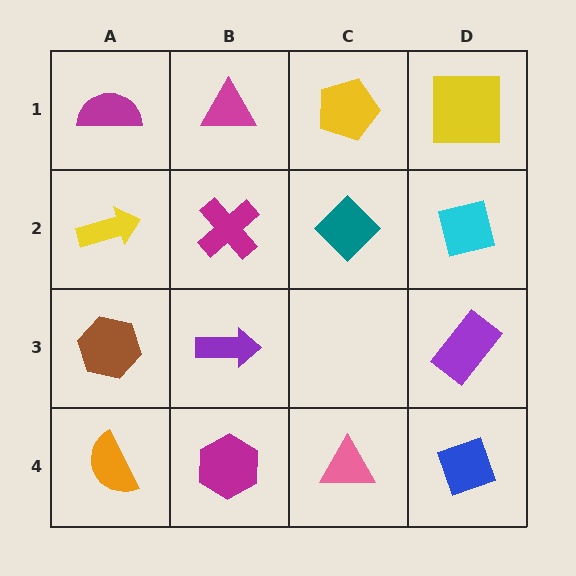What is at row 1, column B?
A magenta triangle.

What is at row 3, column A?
A brown hexagon.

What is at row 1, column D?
A yellow square.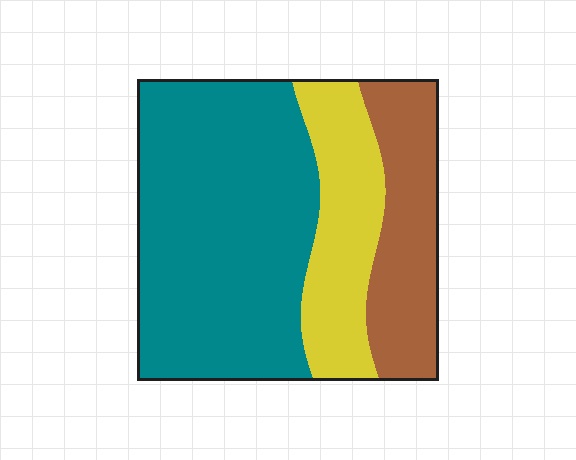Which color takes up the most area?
Teal, at roughly 55%.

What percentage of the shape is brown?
Brown covers around 20% of the shape.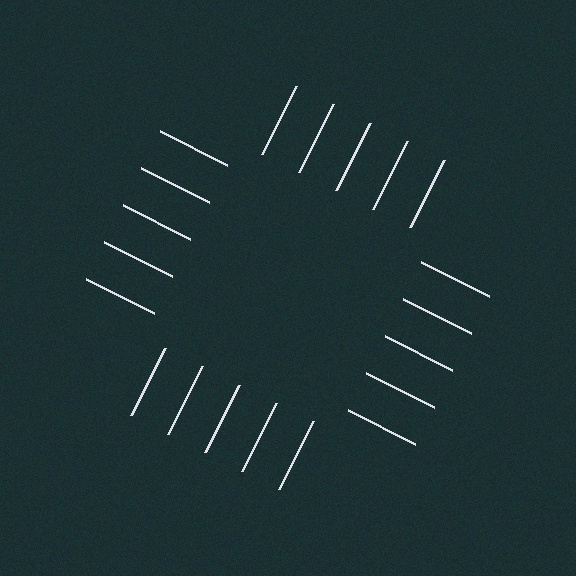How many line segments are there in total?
20 — 5 along each of the 4 edges.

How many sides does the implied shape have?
4 sides — the line-ends trace a square.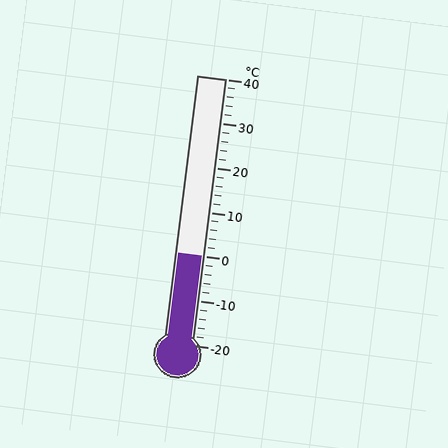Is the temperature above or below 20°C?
The temperature is below 20°C.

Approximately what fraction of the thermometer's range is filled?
The thermometer is filled to approximately 35% of its range.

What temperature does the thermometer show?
The thermometer shows approximately 0°C.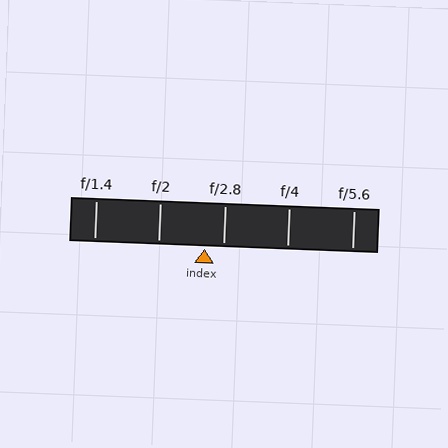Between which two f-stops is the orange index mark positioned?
The index mark is between f/2 and f/2.8.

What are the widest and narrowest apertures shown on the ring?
The widest aperture shown is f/1.4 and the narrowest is f/5.6.